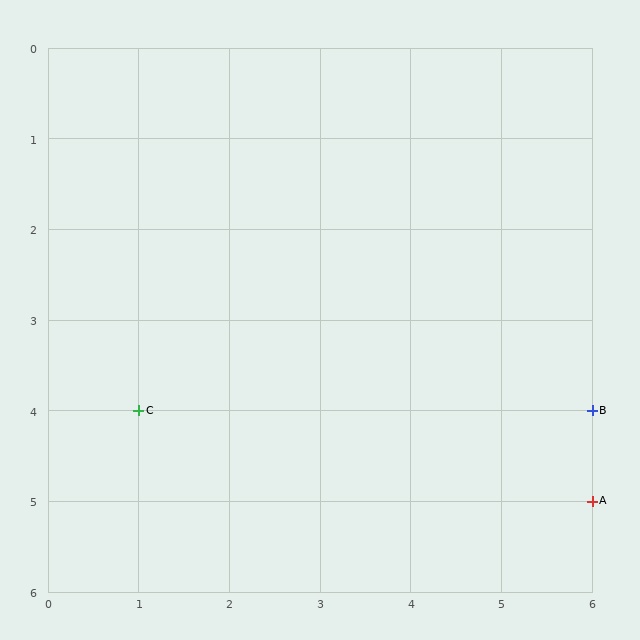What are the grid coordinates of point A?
Point A is at grid coordinates (6, 5).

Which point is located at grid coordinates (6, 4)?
Point B is at (6, 4).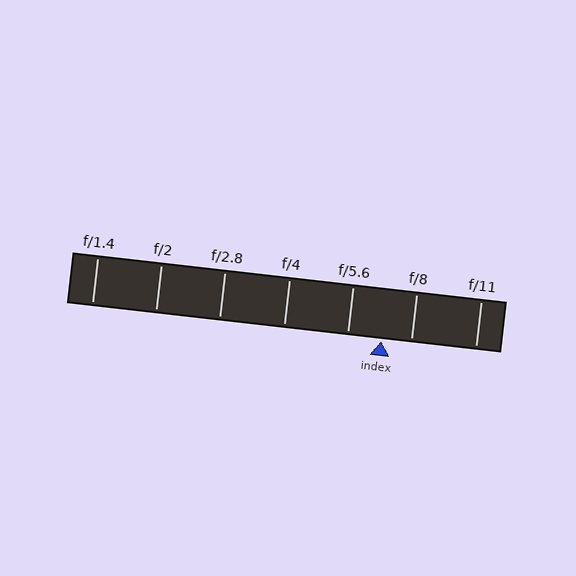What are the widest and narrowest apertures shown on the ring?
The widest aperture shown is f/1.4 and the narrowest is f/11.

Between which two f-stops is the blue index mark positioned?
The index mark is between f/5.6 and f/8.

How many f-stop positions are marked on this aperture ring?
There are 7 f-stop positions marked.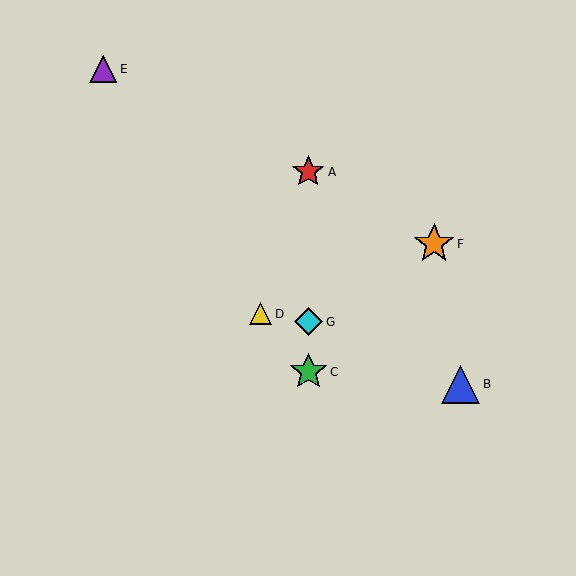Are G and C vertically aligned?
Yes, both are at x≈308.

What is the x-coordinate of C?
Object C is at x≈308.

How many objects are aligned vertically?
3 objects (A, C, G) are aligned vertically.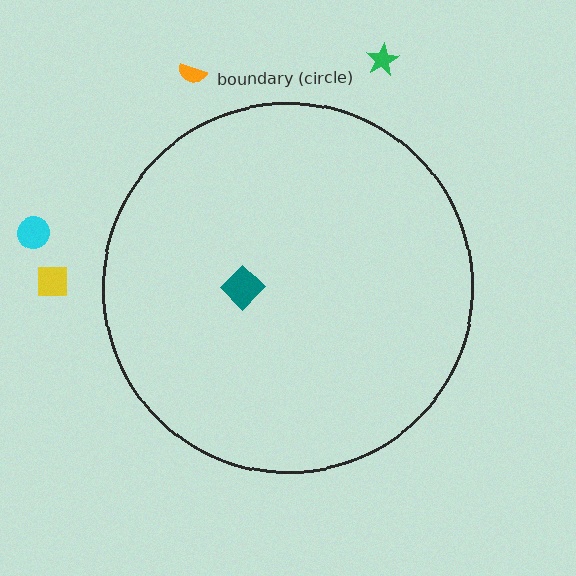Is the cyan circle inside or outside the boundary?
Outside.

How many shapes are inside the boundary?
1 inside, 4 outside.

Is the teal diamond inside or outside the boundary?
Inside.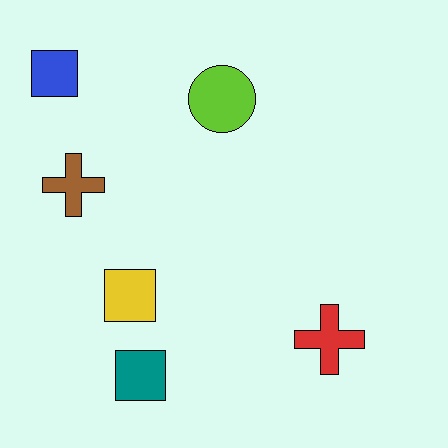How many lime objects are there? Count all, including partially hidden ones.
There is 1 lime object.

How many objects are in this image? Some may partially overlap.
There are 6 objects.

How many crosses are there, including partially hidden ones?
There are 2 crosses.